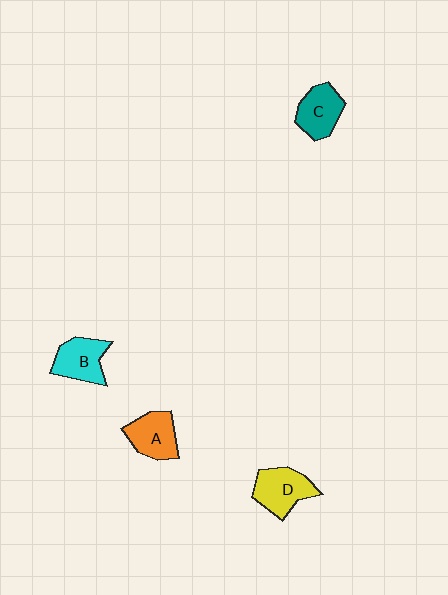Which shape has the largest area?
Shape D (yellow).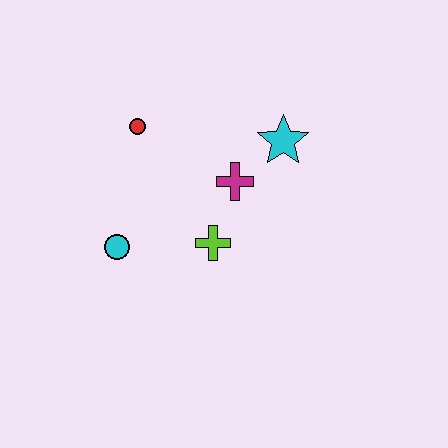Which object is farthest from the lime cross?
The red circle is farthest from the lime cross.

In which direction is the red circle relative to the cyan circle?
The red circle is above the cyan circle.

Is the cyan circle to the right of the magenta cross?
No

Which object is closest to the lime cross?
The magenta cross is closest to the lime cross.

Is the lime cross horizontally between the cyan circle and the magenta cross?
Yes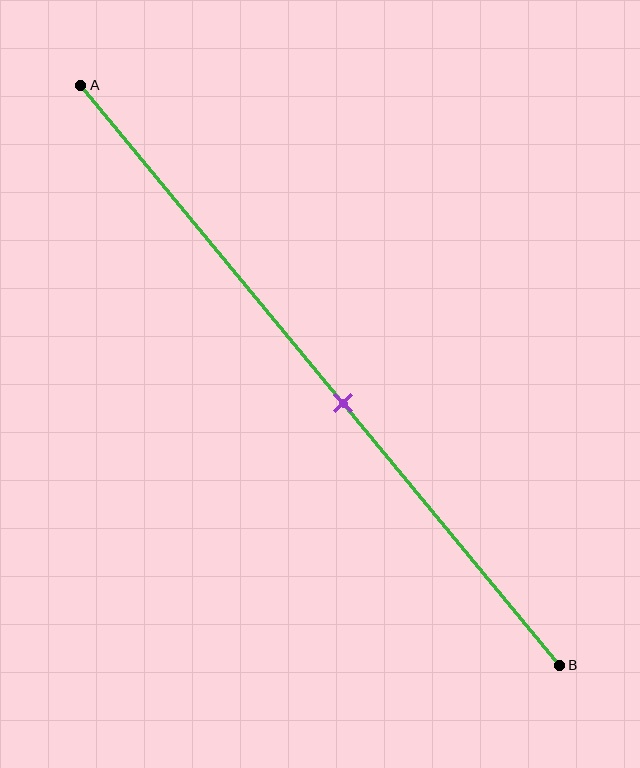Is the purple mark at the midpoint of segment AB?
No, the mark is at about 55% from A, not at the 50% midpoint.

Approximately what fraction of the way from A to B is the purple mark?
The purple mark is approximately 55% of the way from A to B.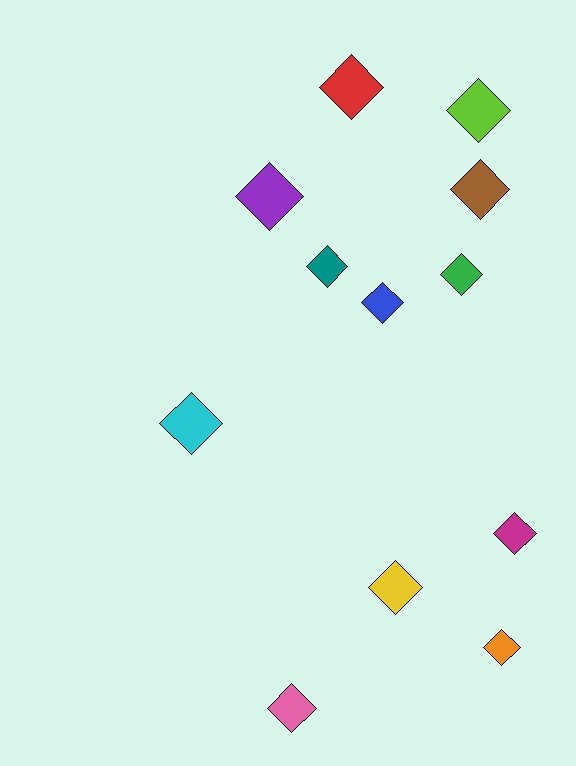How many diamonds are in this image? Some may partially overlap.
There are 12 diamonds.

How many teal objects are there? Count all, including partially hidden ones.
There is 1 teal object.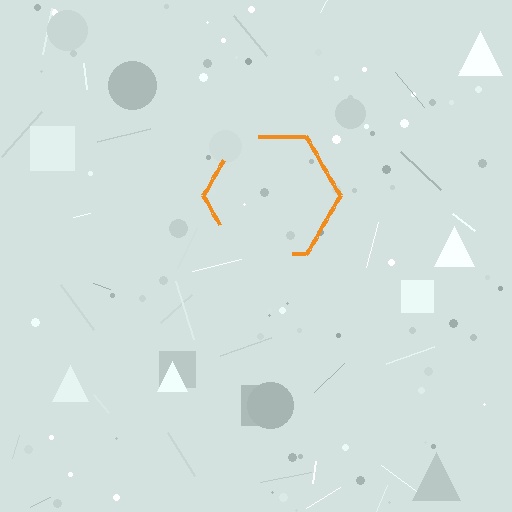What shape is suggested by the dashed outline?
The dashed outline suggests a hexagon.